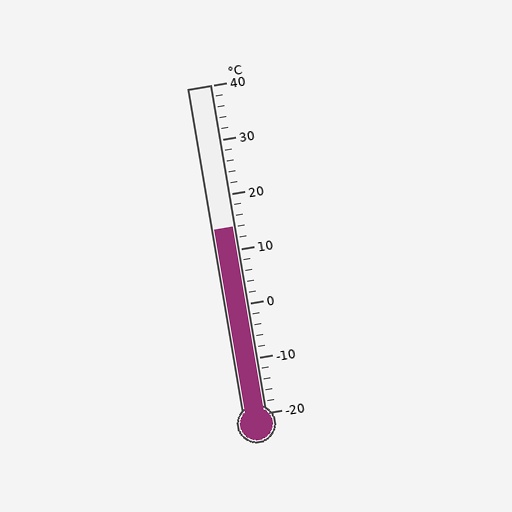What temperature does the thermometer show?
The thermometer shows approximately 14°C.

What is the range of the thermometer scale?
The thermometer scale ranges from -20°C to 40°C.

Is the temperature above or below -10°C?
The temperature is above -10°C.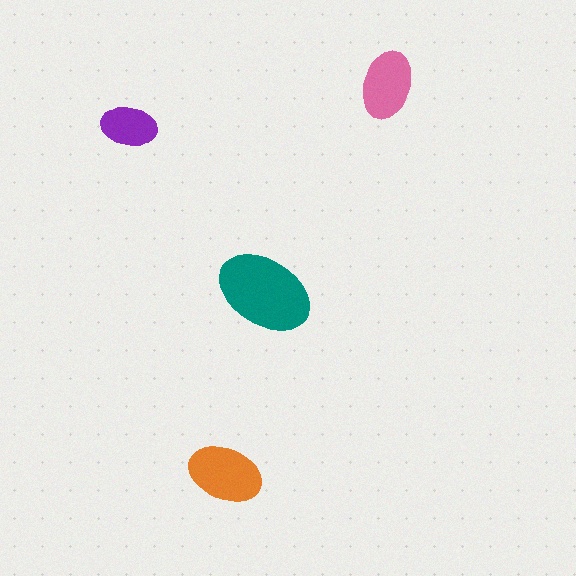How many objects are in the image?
There are 4 objects in the image.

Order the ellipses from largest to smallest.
the teal one, the orange one, the pink one, the purple one.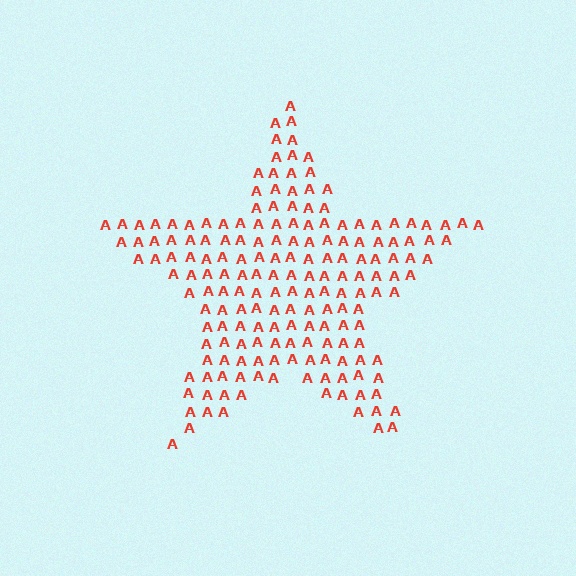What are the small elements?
The small elements are letter A's.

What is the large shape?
The large shape is a star.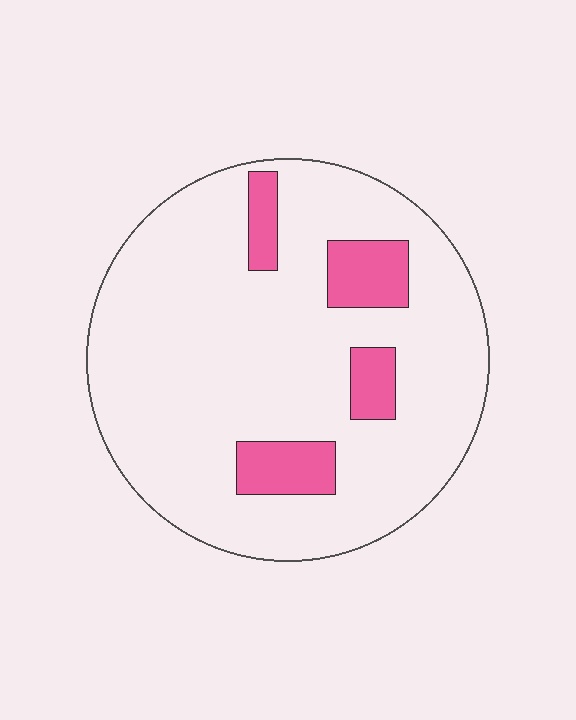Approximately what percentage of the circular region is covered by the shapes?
Approximately 15%.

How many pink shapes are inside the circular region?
4.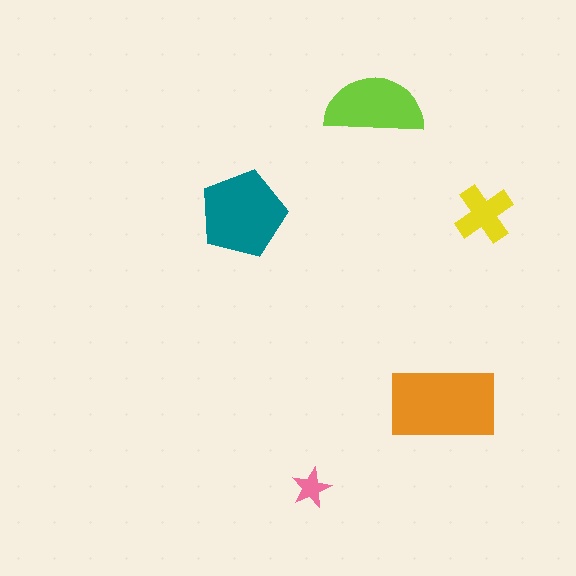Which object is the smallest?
The pink star.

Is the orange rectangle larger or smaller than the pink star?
Larger.